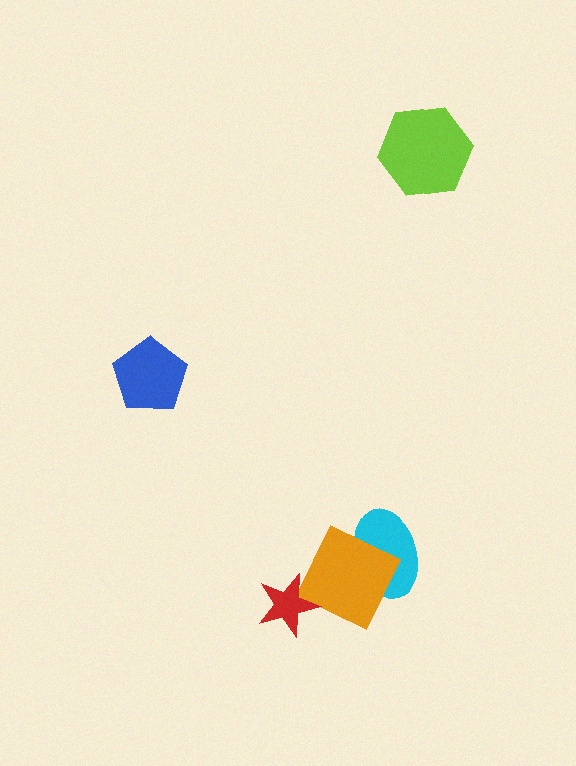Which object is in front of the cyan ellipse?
The orange square is in front of the cyan ellipse.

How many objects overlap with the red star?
0 objects overlap with the red star.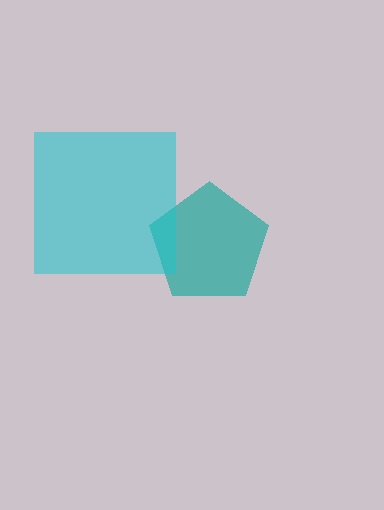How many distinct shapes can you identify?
There are 2 distinct shapes: a teal pentagon, a cyan square.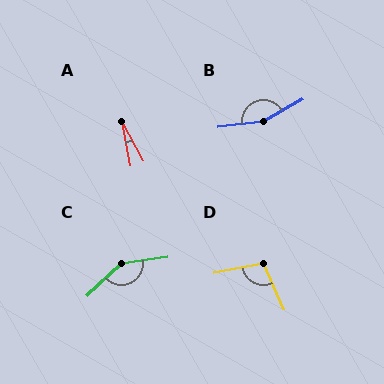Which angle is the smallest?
A, at approximately 18 degrees.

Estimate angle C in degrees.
Approximately 145 degrees.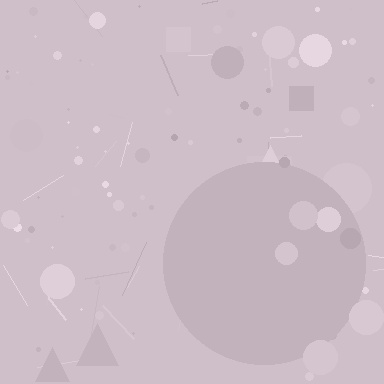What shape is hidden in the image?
A circle is hidden in the image.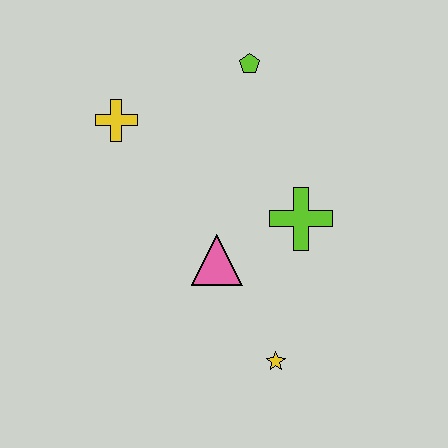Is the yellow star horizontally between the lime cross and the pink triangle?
Yes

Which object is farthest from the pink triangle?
The lime pentagon is farthest from the pink triangle.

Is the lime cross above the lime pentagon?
No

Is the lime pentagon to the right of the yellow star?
No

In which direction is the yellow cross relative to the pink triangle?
The yellow cross is above the pink triangle.